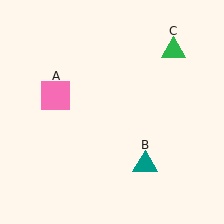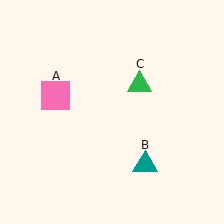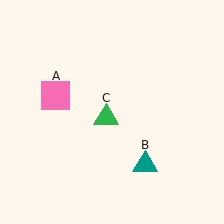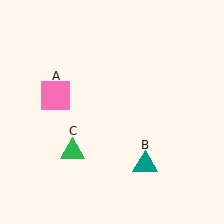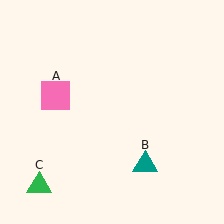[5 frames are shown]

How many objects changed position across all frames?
1 object changed position: green triangle (object C).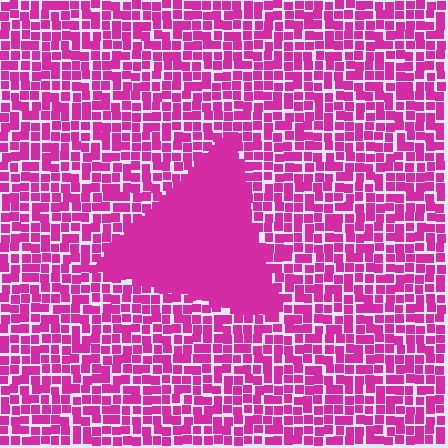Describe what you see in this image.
The image contains small magenta elements arranged at two different densities. A triangle-shaped region is visible where the elements are more densely packed than the surrounding area.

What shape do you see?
I see a triangle.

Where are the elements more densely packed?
The elements are more densely packed inside the triangle boundary.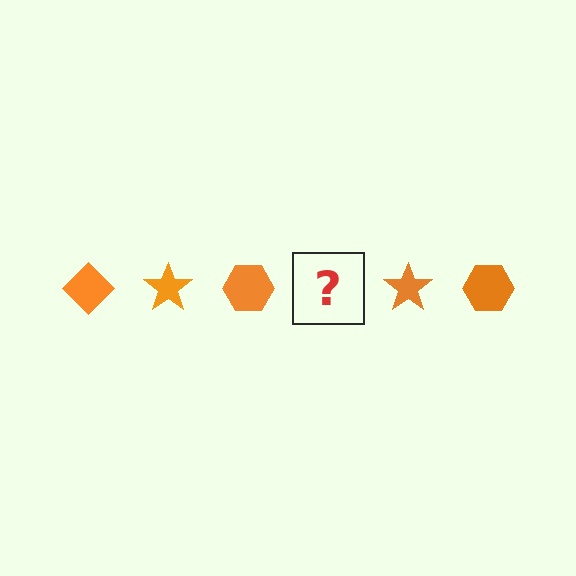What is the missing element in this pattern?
The missing element is an orange diamond.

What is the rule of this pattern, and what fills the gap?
The rule is that the pattern cycles through diamond, star, hexagon shapes in orange. The gap should be filled with an orange diamond.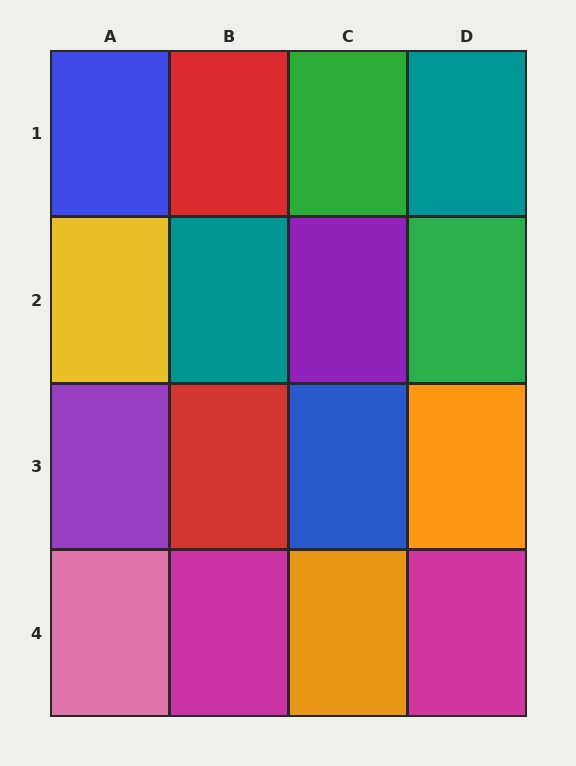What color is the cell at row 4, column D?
Magenta.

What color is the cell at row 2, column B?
Teal.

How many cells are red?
2 cells are red.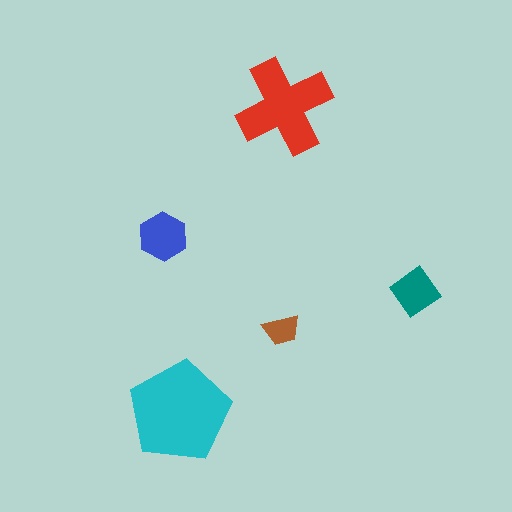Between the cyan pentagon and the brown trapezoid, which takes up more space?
The cyan pentagon.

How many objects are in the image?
There are 5 objects in the image.